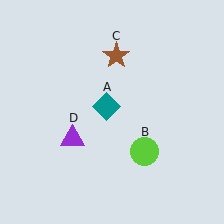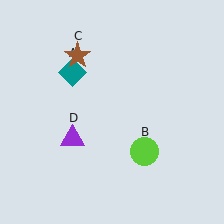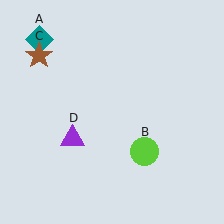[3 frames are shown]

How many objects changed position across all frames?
2 objects changed position: teal diamond (object A), brown star (object C).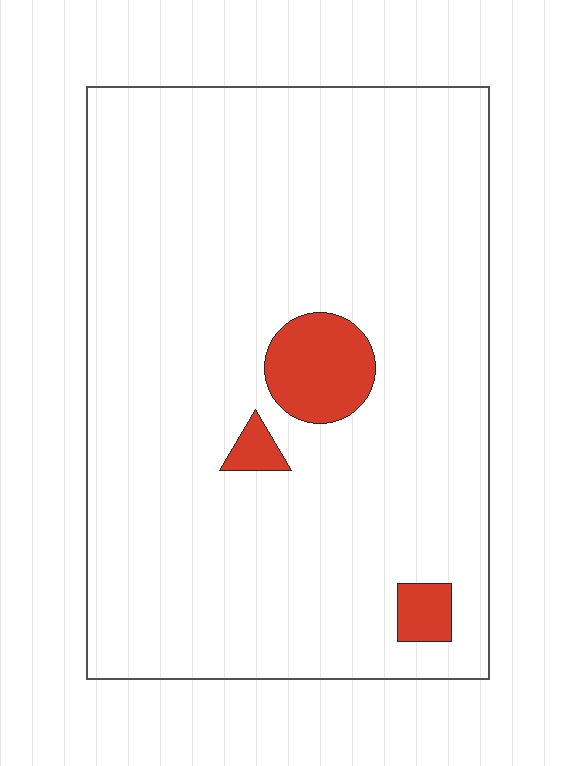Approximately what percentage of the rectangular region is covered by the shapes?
Approximately 5%.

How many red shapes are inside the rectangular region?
3.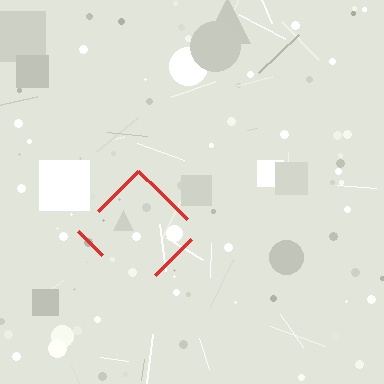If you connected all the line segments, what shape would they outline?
They would outline a diamond.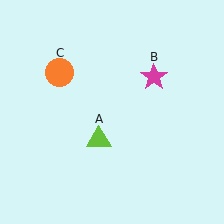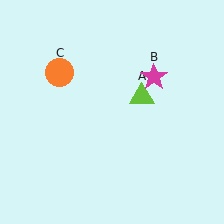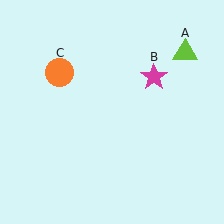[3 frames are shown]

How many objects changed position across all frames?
1 object changed position: lime triangle (object A).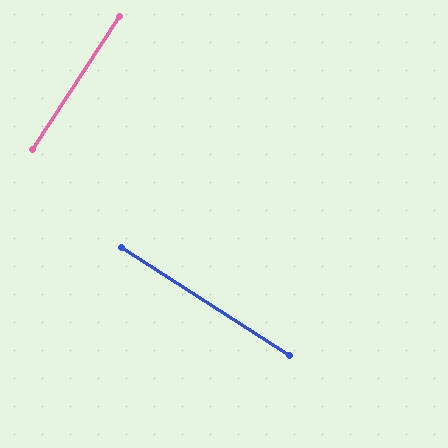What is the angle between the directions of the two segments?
Approximately 90 degrees.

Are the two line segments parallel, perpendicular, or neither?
Perpendicular — they meet at approximately 90°.